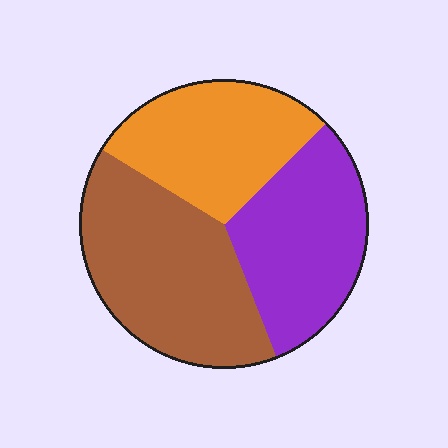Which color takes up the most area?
Brown, at roughly 40%.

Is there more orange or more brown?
Brown.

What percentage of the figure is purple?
Purple takes up about one third (1/3) of the figure.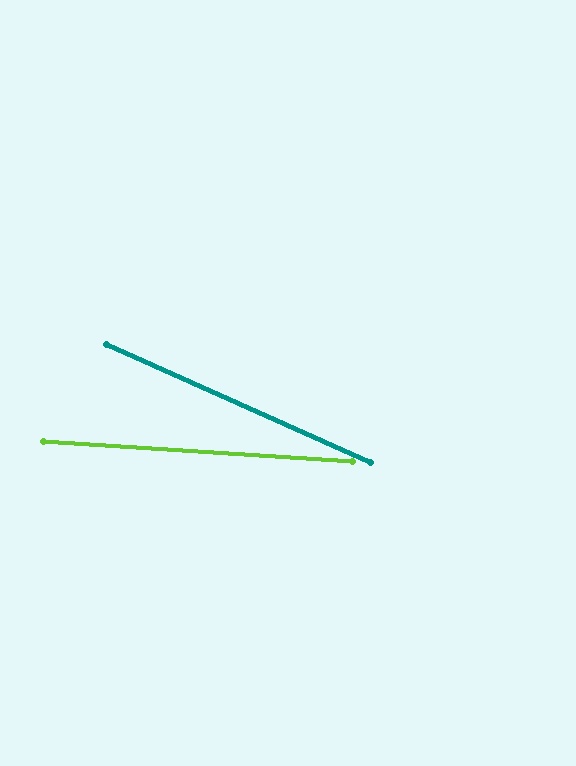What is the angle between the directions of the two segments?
Approximately 20 degrees.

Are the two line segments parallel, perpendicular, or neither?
Neither parallel nor perpendicular — they differ by about 20°.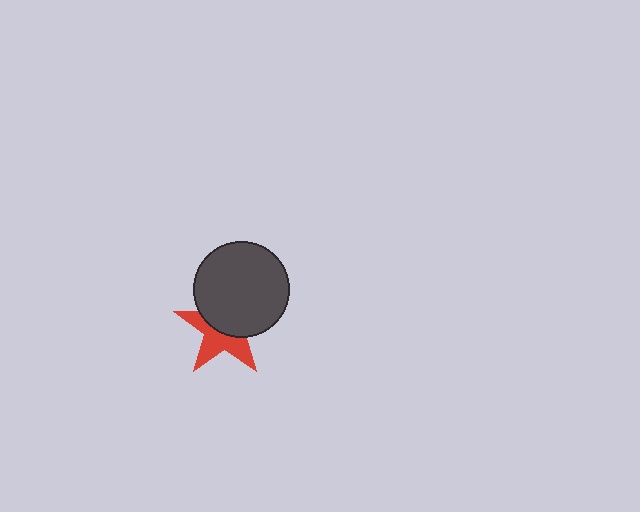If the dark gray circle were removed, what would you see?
You would see the complete red star.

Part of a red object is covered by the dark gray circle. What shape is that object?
It is a star.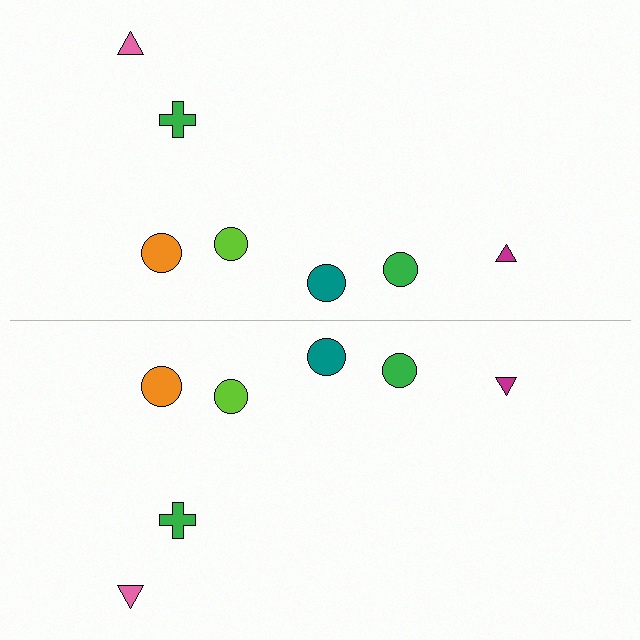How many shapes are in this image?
There are 14 shapes in this image.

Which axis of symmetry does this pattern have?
The pattern has a horizontal axis of symmetry running through the center of the image.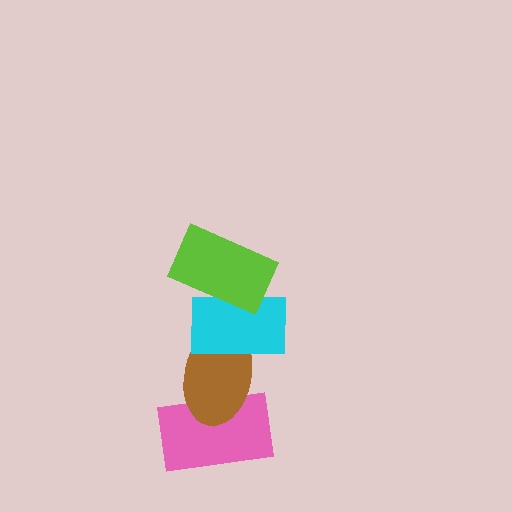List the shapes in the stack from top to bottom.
From top to bottom: the lime rectangle, the cyan rectangle, the brown ellipse, the pink rectangle.